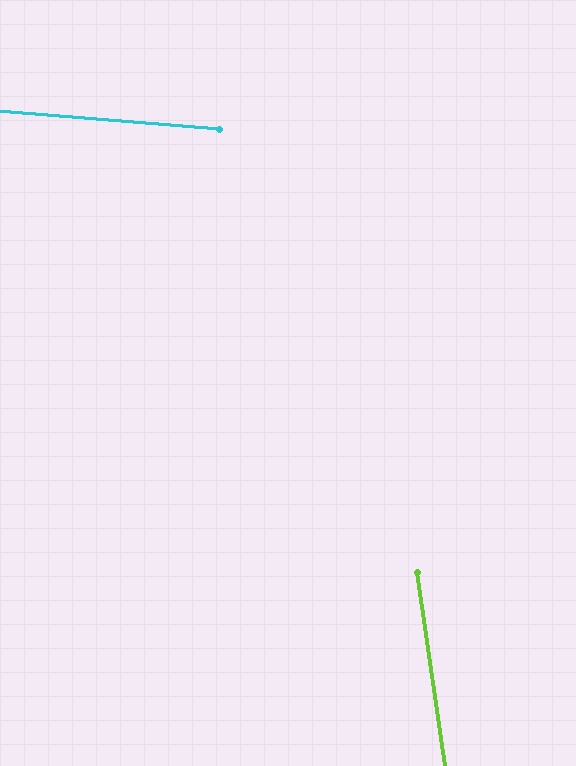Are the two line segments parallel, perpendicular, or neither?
Neither parallel nor perpendicular — they differ by about 77°.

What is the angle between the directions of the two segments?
Approximately 77 degrees.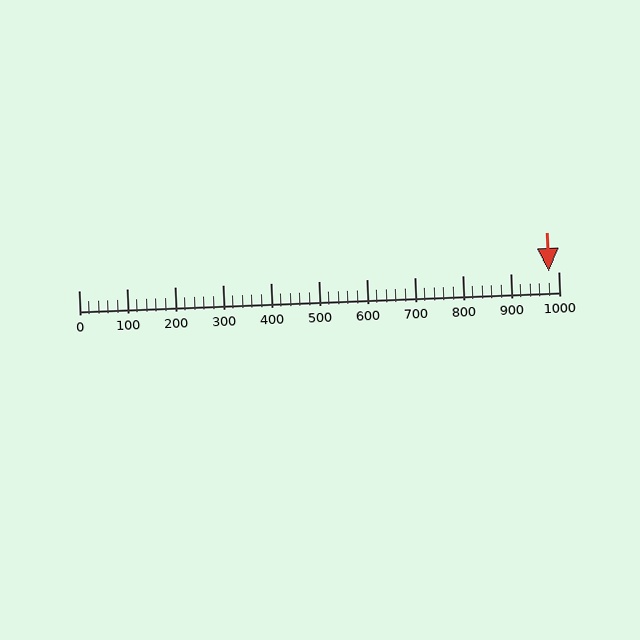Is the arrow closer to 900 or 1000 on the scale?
The arrow is closer to 1000.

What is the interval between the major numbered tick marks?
The major tick marks are spaced 100 units apart.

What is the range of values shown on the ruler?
The ruler shows values from 0 to 1000.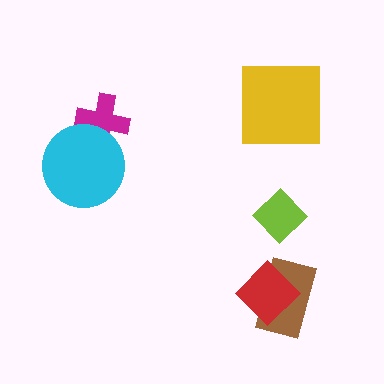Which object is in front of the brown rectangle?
The red diamond is in front of the brown rectangle.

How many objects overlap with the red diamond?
1 object overlaps with the red diamond.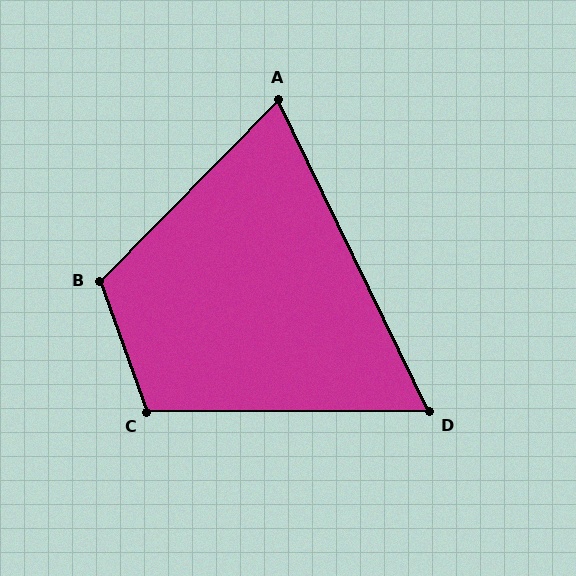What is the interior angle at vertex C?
Approximately 110 degrees (obtuse).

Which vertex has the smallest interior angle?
D, at approximately 64 degrees.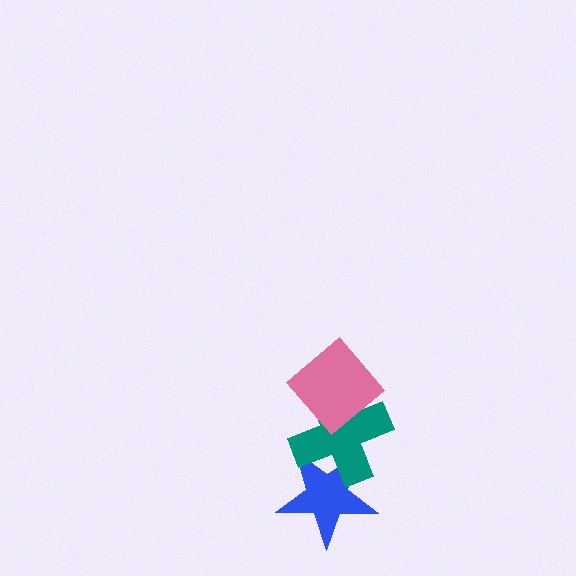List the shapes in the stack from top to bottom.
From top to bottom: the pink diamond, the teal cross, the blue star.